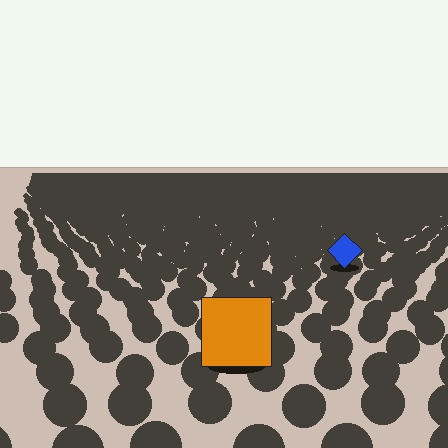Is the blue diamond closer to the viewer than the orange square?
No. The orange square is closer — you can tell from the texture gradient: the ground texture is coarser near it.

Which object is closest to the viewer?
The orange square is closest. The texture marks near it are larger and more spread out.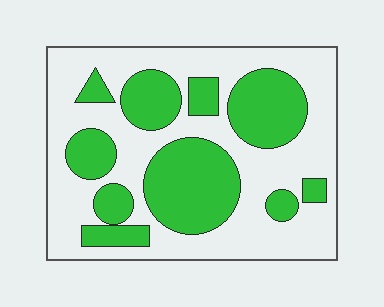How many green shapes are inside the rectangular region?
10.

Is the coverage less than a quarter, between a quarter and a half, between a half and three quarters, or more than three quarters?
Between a quarter and a half.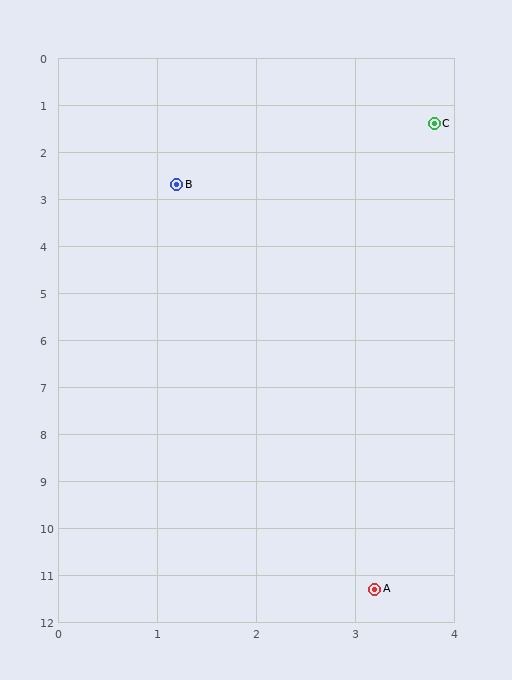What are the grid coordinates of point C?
Point C is at approximately (3.8, 1.4).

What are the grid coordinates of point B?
Point B is at approximately (1.2, 2.7).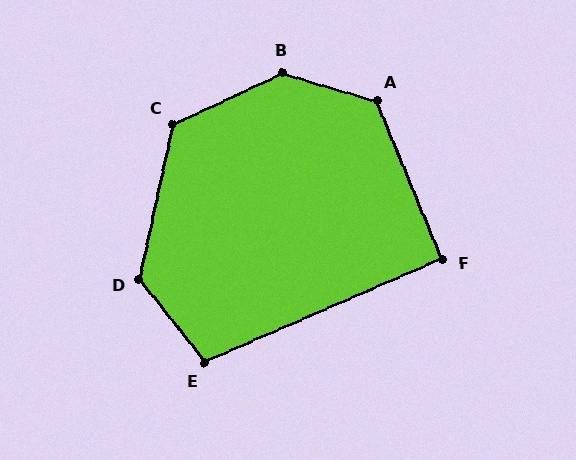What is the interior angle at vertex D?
Approximately 130 degrees (obtuse).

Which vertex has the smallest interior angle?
F, at approximately 91 degrees.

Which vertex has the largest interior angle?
B, at approximately 139 degrees.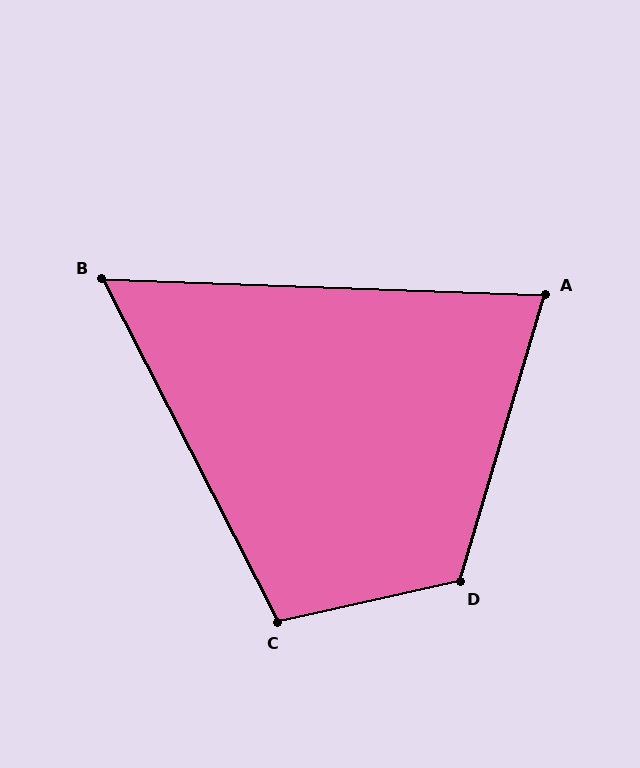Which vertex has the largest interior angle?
D, at approximately 119 degrees.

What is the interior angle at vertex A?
Approximately 76 degrees (acute).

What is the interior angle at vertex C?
Approximately 104 degrees (obtuse).